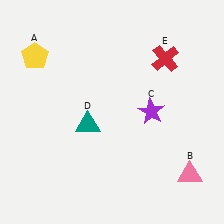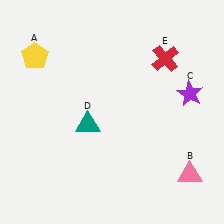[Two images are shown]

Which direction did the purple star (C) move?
The purple star (C) moved right.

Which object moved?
The purple star (C) moved right.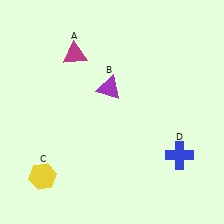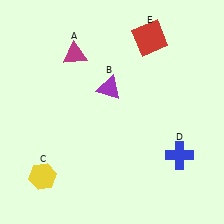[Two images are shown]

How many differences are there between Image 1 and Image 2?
There is 1 difference between the two images.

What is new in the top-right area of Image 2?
A red square (E) was added in the top-right area of Image 2.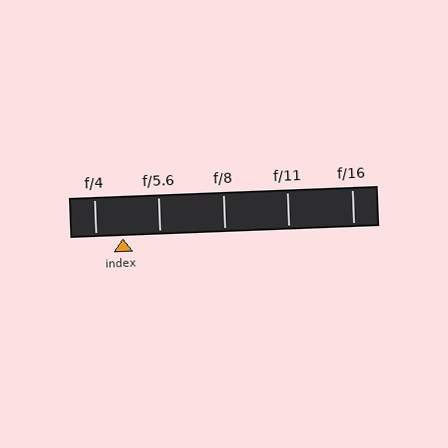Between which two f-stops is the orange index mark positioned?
The index mark is between f/4 and f/5.6.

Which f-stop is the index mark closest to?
The index mark is closest to f/4.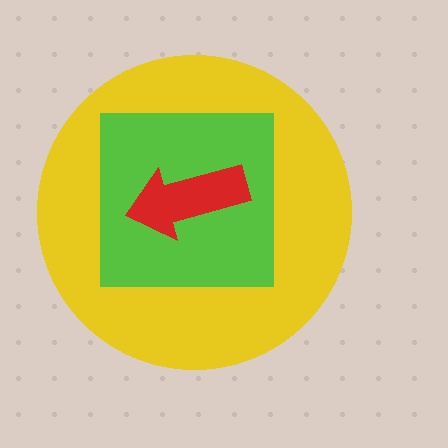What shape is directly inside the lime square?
The red arrow.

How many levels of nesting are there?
3.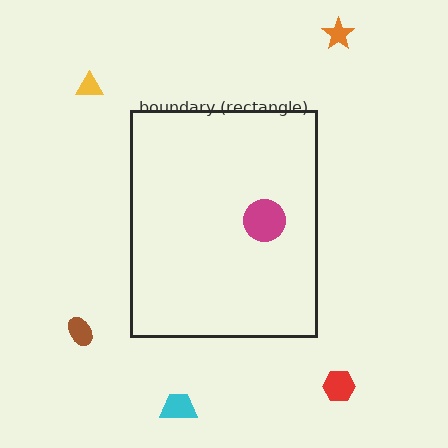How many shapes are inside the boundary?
1 inside, 5 outside.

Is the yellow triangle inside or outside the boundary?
Outside.